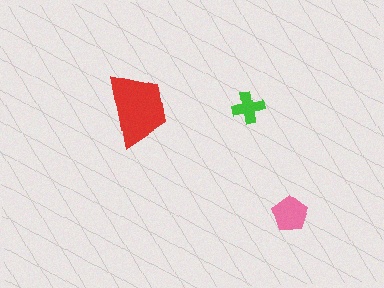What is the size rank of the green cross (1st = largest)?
3rd.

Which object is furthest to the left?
The red trapezoid is leftmost.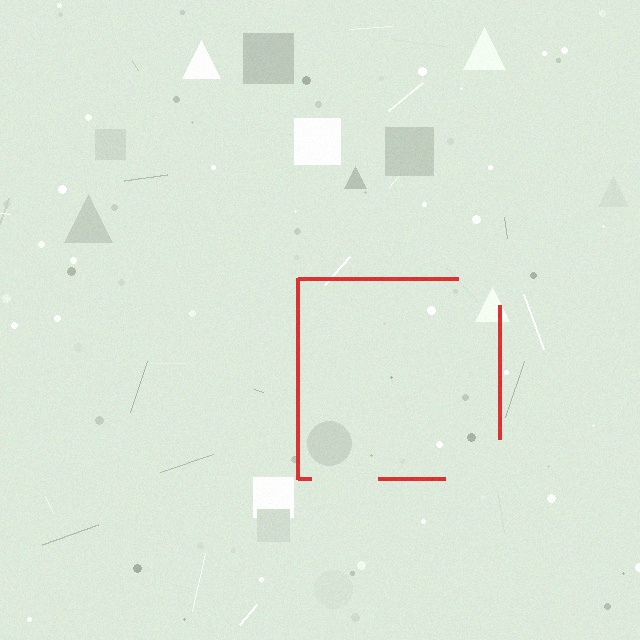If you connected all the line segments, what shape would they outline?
They would outline a square.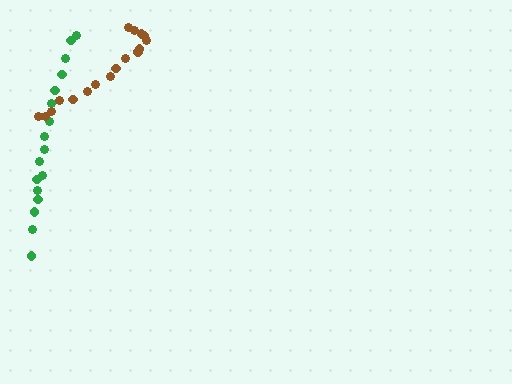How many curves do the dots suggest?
There are 2 distinct paths.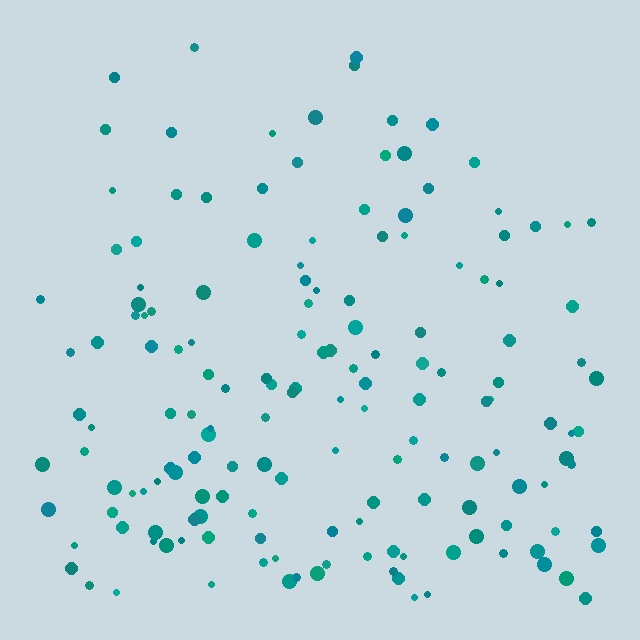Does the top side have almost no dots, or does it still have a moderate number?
Still a moderate number, just noticeably fewer than the bottom.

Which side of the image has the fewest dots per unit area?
The top.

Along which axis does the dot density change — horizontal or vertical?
Vertical.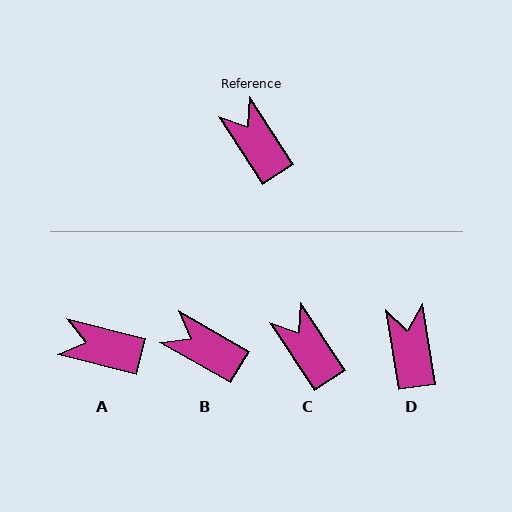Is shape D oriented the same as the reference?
No, it is off by about 24 degrees.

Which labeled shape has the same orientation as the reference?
C.